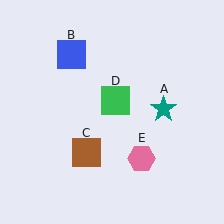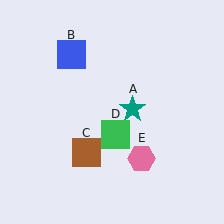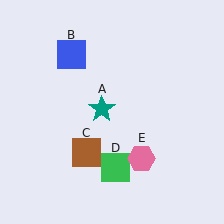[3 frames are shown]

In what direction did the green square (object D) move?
The green square (object D) moved down.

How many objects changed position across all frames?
2 objects changed position: teal star (object A), green square (object D).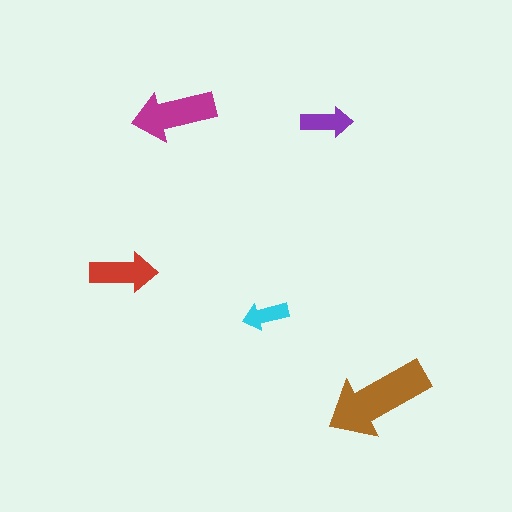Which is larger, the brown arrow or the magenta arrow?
The brown one.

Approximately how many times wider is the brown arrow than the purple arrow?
About 2 times wider.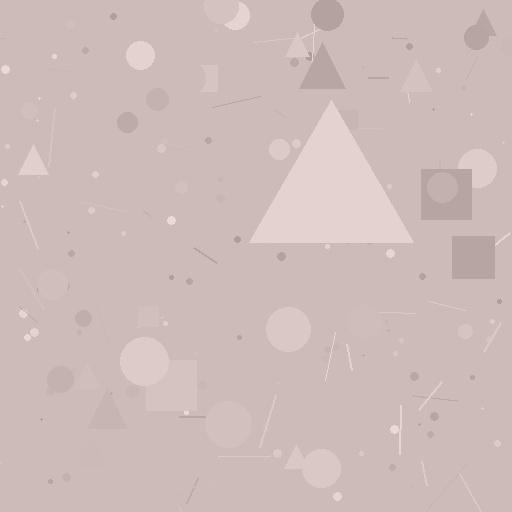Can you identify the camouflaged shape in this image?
The camouflaged shape is a triangle.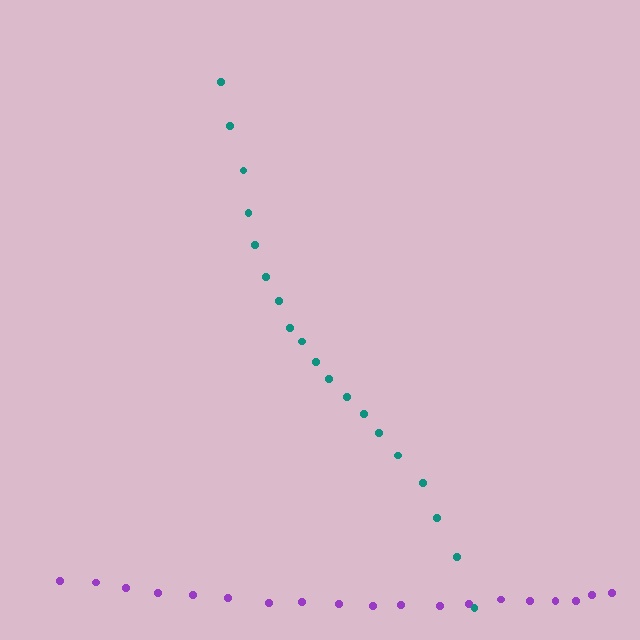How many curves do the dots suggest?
There are 2 distinct paths.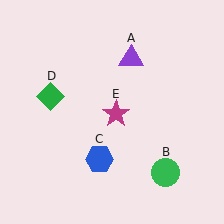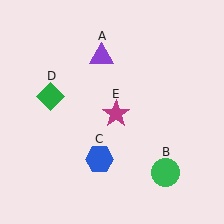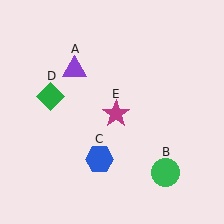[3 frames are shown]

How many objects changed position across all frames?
1 object changed position: purple triangle (object A).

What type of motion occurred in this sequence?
The purple triangle (object A) rotated counterclockwise around the center of the scene.